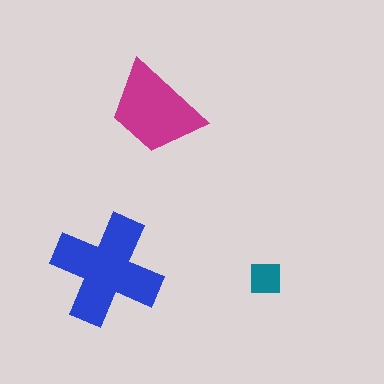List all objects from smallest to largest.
The teal square, the magenta trapezoid, the blue cross.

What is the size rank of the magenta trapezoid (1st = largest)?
2nd.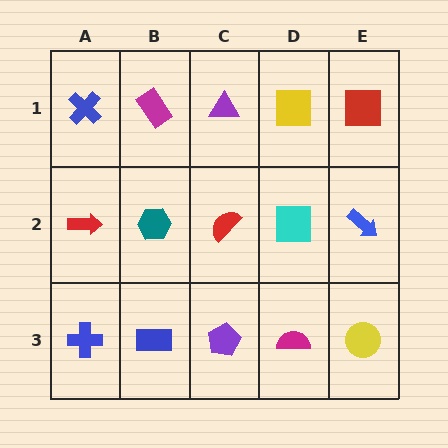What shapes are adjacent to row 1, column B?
A teal hexagon (row 2, column B), a blue cross (row 1, column A), a purple triangle (row 1, column C).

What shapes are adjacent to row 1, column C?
A red semicircle (row 2, column C), a magenta rectangle (row 1, column B), a yellow square (row 1, column D).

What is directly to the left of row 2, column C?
A teal hexagon.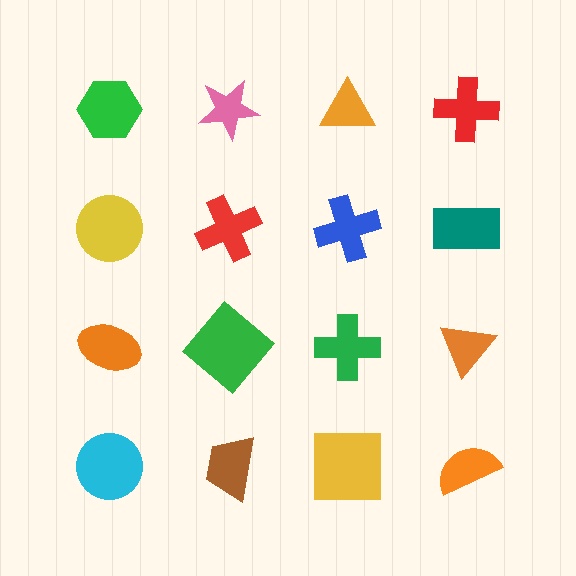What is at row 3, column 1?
An orange ellipse.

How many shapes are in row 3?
4 shapes.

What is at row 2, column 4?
A teal rectangle.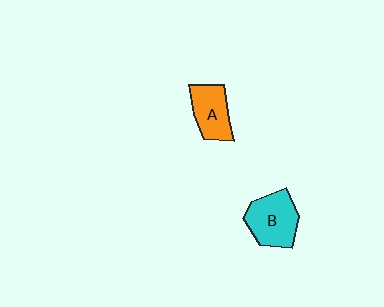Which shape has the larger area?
Shape B (cyan).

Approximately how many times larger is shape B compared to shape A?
Approximately 1.3 times.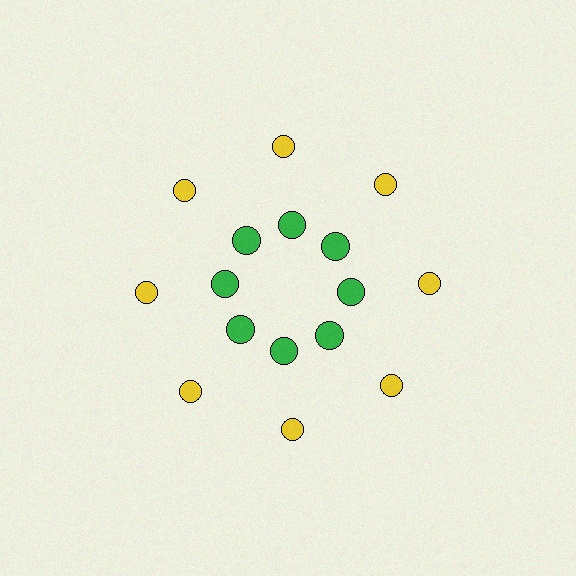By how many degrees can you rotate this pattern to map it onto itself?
The pattern maps onto itself every 45 degrees of rotation.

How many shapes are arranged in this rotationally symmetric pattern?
There are 16 shapes, arranged in 8 groups of 2.